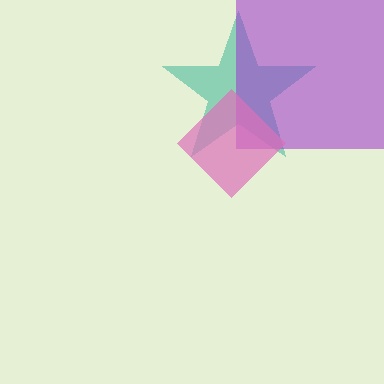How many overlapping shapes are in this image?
There are 3 overlapping shapes in the image.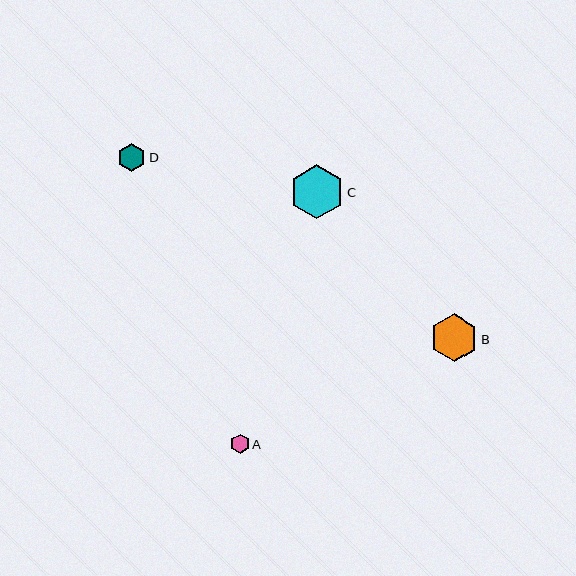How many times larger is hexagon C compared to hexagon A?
Hexagon C is approximately 2.9 times the size of hexagon A.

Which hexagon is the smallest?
Hexagon A is the smallest with a size of approximately 19 pixels.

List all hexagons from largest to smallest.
From largest to smallest: C, B, D, A.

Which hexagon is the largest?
Hexagon C is the largest with a size of approximately 54 pixels.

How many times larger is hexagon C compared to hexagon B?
Hexagon C is approximately 1.1 times the size of hexagon B.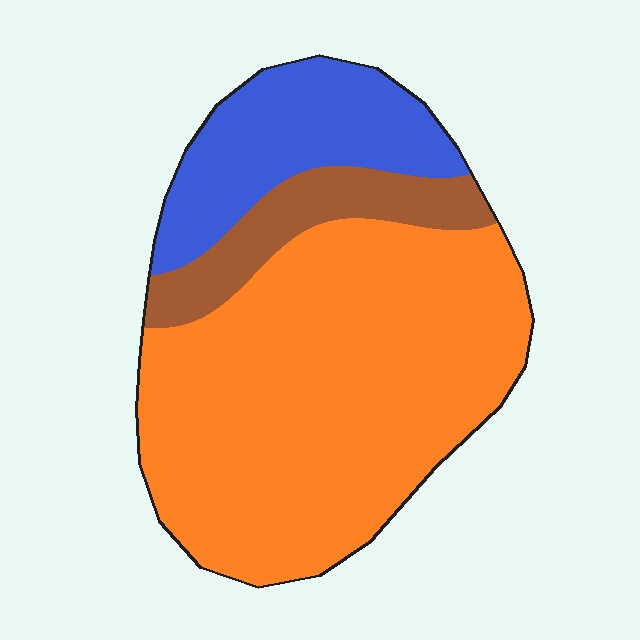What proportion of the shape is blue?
Blue covers roughly 20% of the shape.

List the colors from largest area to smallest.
From largest to smallest: orange, blue, brown.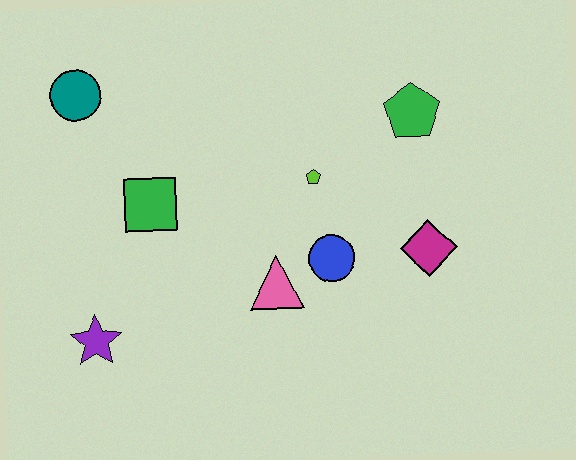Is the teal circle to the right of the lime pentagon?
No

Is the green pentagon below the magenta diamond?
No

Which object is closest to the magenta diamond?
The blue circle is closest to the magenta diamond.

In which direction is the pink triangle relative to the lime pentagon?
The pink triangle is below the lime pentagon.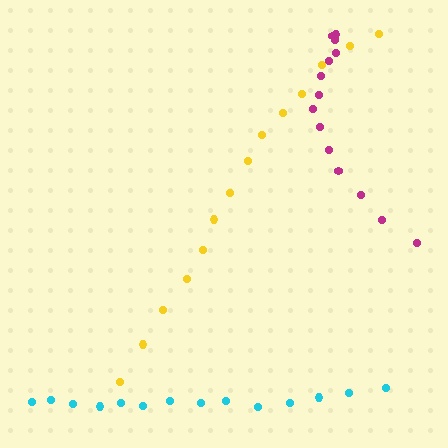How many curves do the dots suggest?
There are 3 distinct paths.